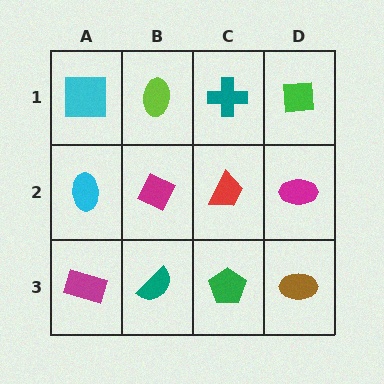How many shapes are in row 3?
4 shapes.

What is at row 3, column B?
A teal semicircle.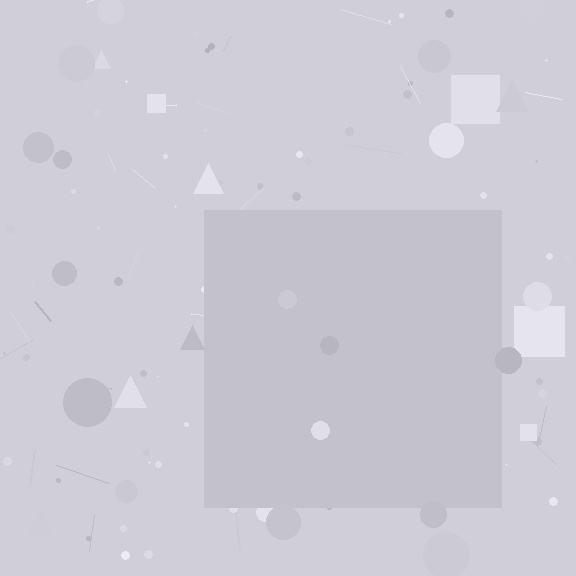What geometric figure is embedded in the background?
A square is embedded in the background.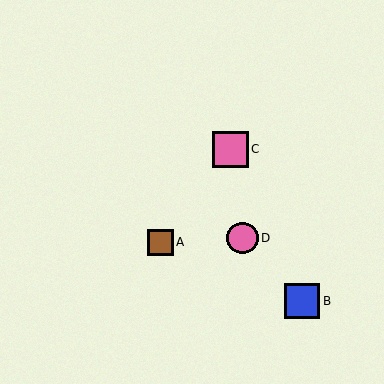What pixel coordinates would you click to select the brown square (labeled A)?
Click at (161, 242) to select the brown square A.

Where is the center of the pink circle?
The center of the pink circle is at (243, 238).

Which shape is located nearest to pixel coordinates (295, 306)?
The blue square (labeled B) at (302, 301) is nearest to that location.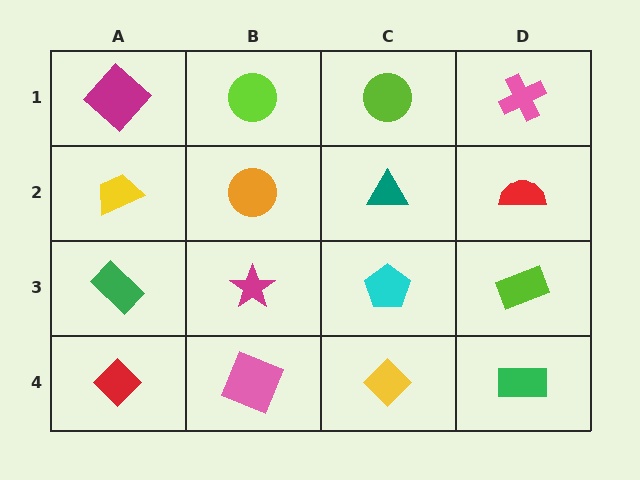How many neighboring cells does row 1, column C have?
3.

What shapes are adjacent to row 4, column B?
A magenta star (row 3, column B), a red diamond (row 4, column A), a yellow diamond (row 4, column C).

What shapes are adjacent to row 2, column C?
A lime circle (row 1, column C), a cyan pentagon (row 3, column C), an orange circle (row 2, column B), a red semicircle (row 2, column D).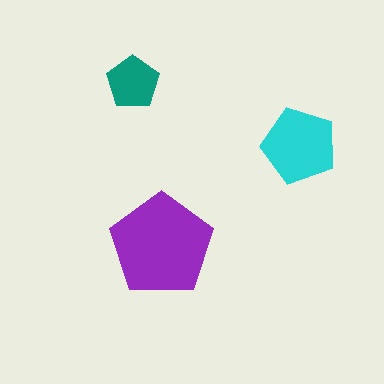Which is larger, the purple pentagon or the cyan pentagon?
The purple one.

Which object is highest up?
The teal pentagon is topmost.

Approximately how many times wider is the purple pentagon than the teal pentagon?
About 2 times wider.